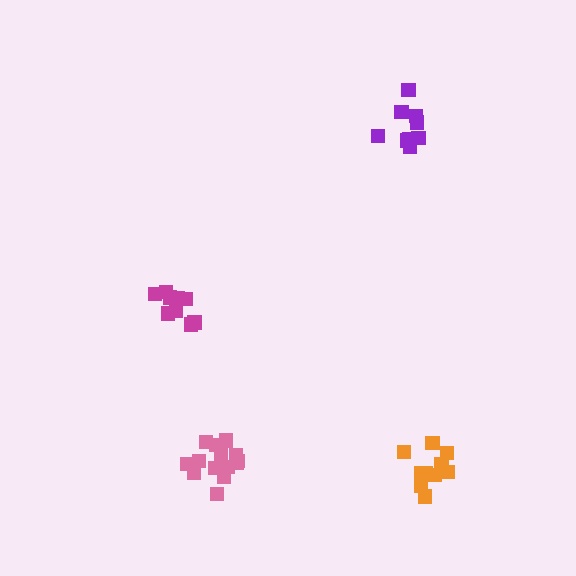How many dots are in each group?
Group 1: 9 dots, Group 2: 11 dots, Group 3: 10 dots, Group 4: 14 dots (44 total).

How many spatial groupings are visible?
There are 4 spatial groupings.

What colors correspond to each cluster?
The clusters are colored: purple, magenta, orange, pink.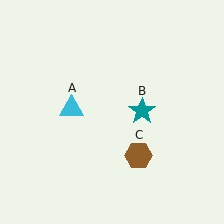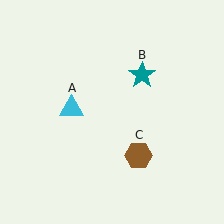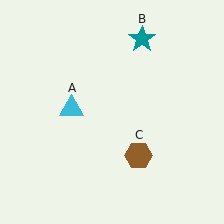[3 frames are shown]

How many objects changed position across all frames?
1 object changed position: teal star (object B).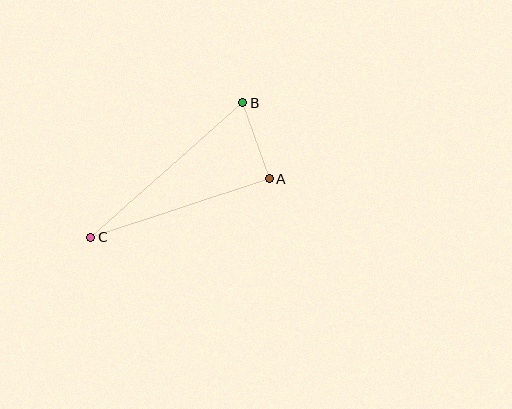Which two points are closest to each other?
Points A and B are closest to each other.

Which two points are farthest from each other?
Points B and C are farthest from each other.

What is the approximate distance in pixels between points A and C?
The distance between A and C is approximately 188 pixels.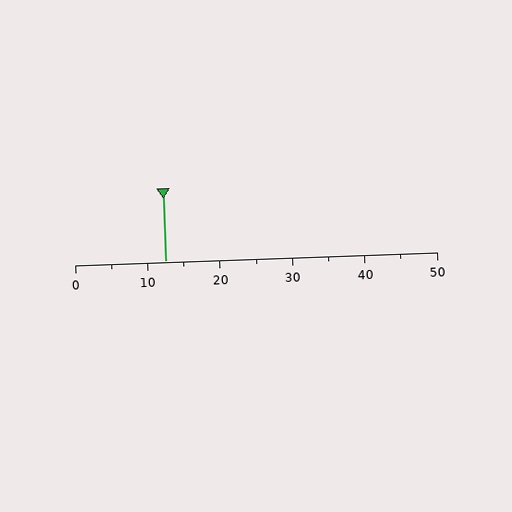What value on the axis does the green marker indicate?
The marker indicates approximately 12.5.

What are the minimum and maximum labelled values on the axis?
The axis runs from 0 to 50.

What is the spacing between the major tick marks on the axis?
The major ticks are spaced 10 apart.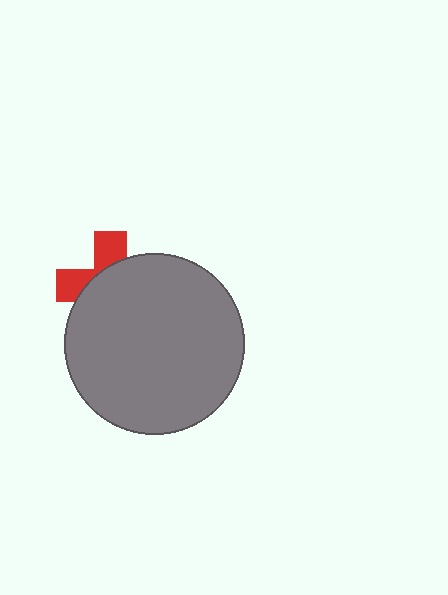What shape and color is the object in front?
The object in front is a gray circle.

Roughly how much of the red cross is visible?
A small part of it is visible (roughly 35%).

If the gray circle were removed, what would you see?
You would see the complete red cross.